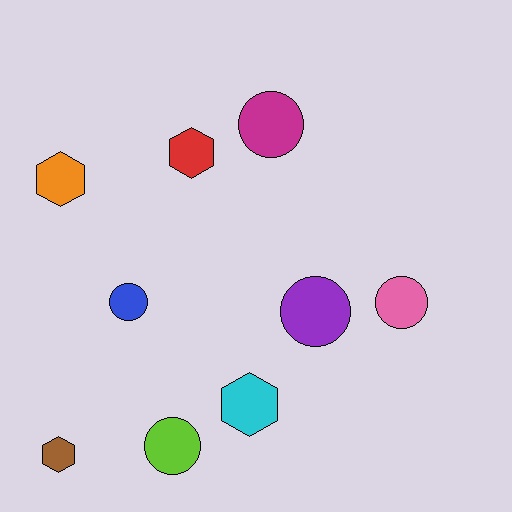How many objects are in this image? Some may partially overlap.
There are 9 objects.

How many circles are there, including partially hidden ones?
There are 5 circles.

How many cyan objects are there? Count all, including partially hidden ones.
There is 1 cyan object.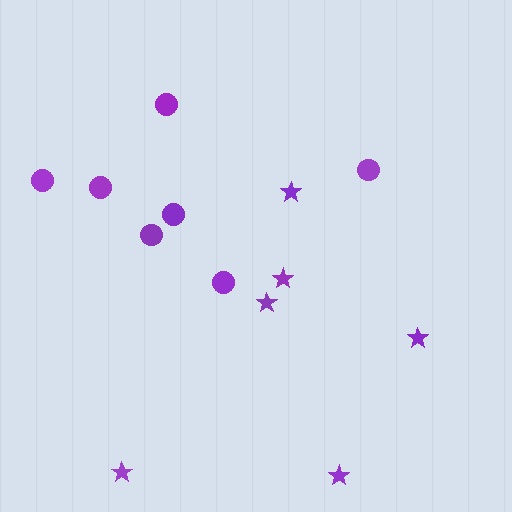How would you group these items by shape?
There are 2 groups: one group of circles (7) and one group of stars (6).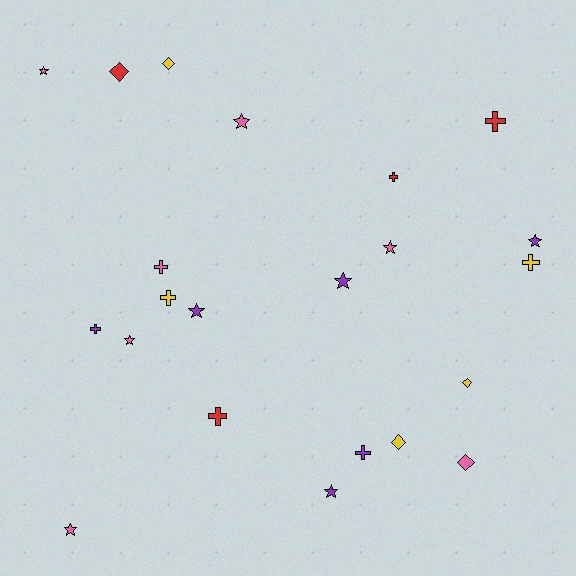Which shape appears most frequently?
Star, with 9 objects.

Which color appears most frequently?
Pink, with 7 objects.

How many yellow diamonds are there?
There are 3 yellow diamonds.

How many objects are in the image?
There are 22 objects.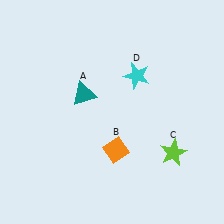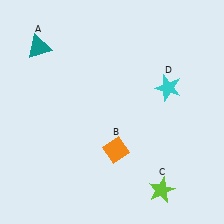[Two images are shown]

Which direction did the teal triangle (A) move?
The teal triangle (A) moved up.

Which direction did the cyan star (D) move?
The cyan star (D) moved right.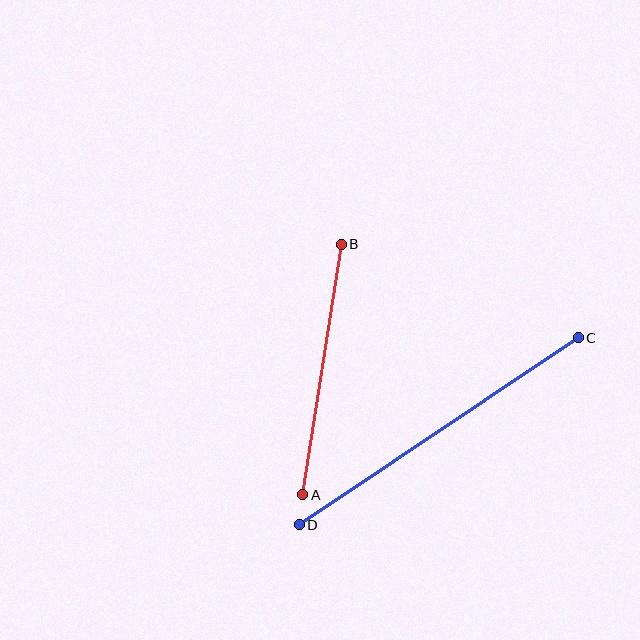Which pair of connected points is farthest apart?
Points C and D are farthest apart.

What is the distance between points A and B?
The distance is approximately 253 pixels.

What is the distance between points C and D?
The distance is approximately 336 pixels.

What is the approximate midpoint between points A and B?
The midpoint is at approximately (322, 370) pixels.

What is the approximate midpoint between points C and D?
The midpoint is at approximately (439, 431) pixels.